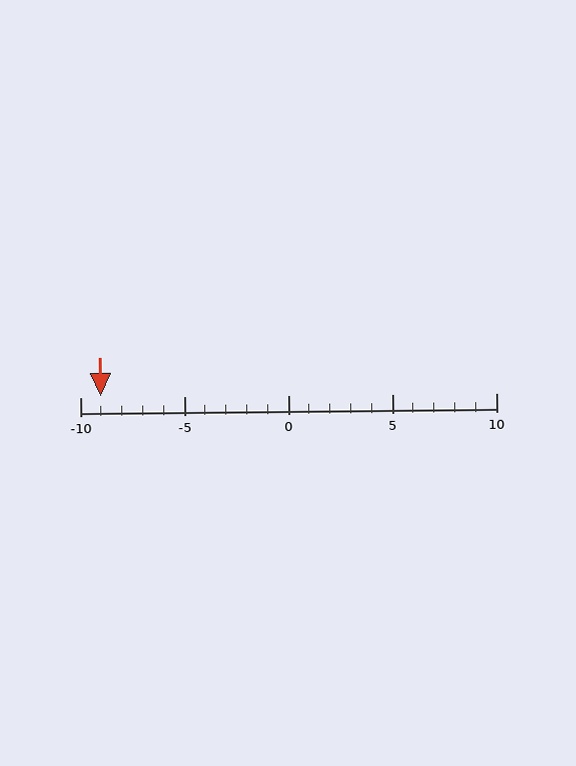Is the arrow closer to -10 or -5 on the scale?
The arrow is closer to -10.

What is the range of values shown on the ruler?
The ruler shows values from -10 to 10.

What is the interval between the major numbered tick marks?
The major tick marks are spaced 5 units apart.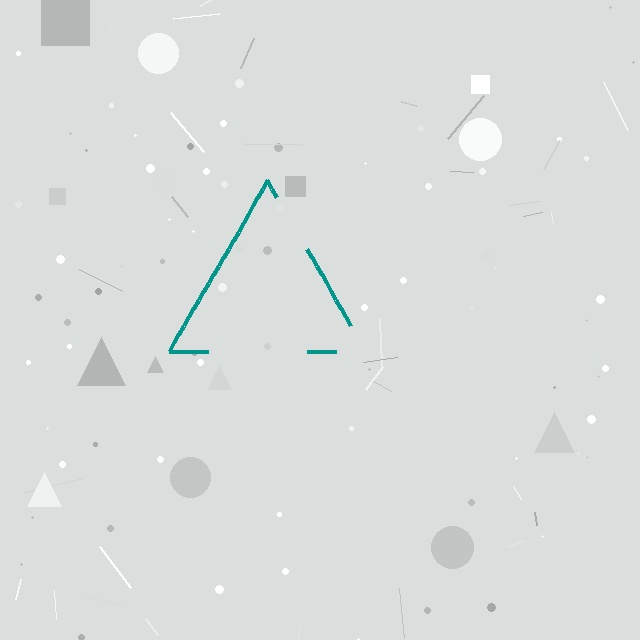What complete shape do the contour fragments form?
The contour fragments form a triangle.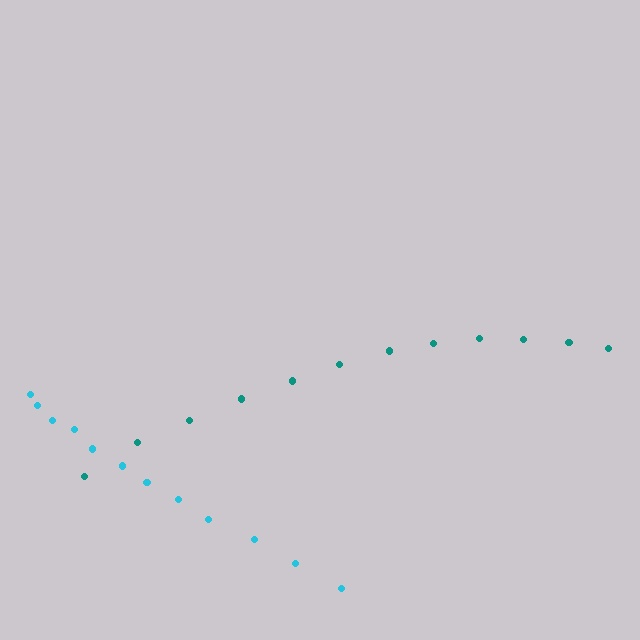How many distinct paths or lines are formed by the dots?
There are 2 distinct paths.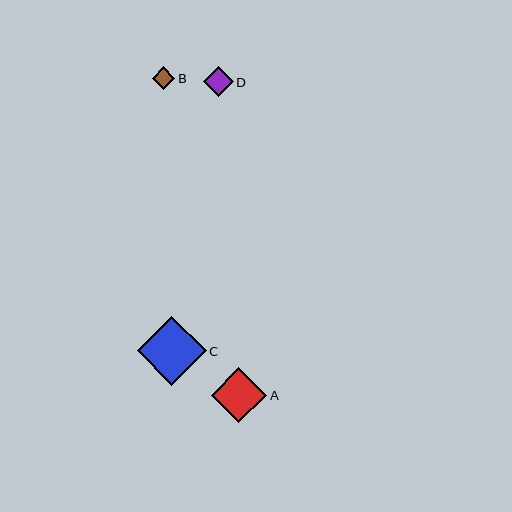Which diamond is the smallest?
Diamond B is the smallest with a size of approximately 23 pixels.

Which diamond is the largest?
Diamond C is the largest with a size of approximately 69 pixels.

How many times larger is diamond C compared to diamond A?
Diamond C is approximately 1.2 times the size of diamond A.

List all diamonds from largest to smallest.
From largest to smallest: C, A, D, B.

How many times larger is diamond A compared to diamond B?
Diamond A is approximately 2.5 times the size of diamond B.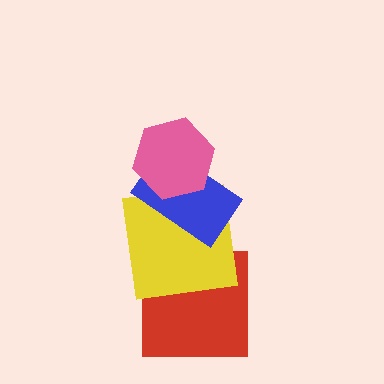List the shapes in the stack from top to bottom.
From top to bottom: the pink hexagon, the blue rectangle, the yellow square, the red square.